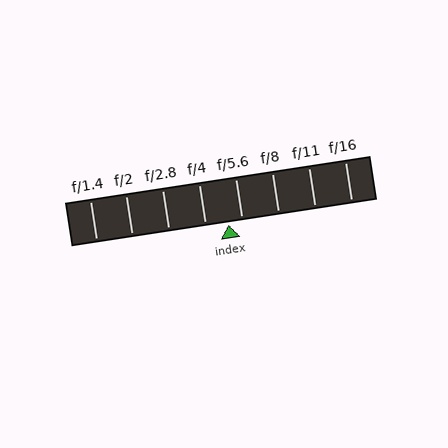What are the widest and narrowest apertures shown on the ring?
The widest aperture shown is f/1.4 and the narrowest is f/16.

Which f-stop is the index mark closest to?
The index mark is closest to f/5.6.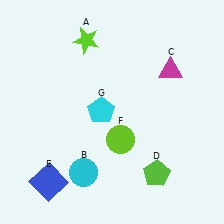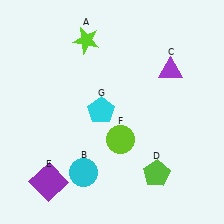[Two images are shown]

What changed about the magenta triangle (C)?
In Image 1, C is magenta. In Image 2, it changed to purple.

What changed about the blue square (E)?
In Image 1, E is blue. In Image 2, it changed to purple.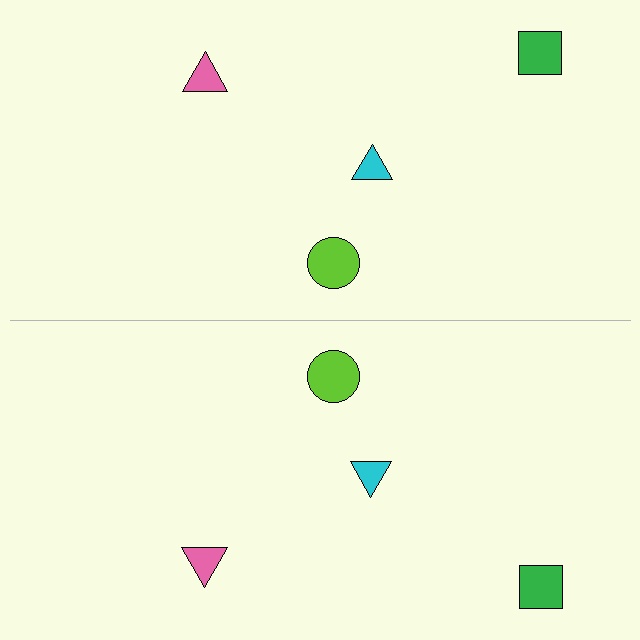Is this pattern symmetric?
Yes, this pattern has bilateral (reflection) symmetry.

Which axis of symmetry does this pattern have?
The pattern has a horizontal axis of symmetry running through the center of the image.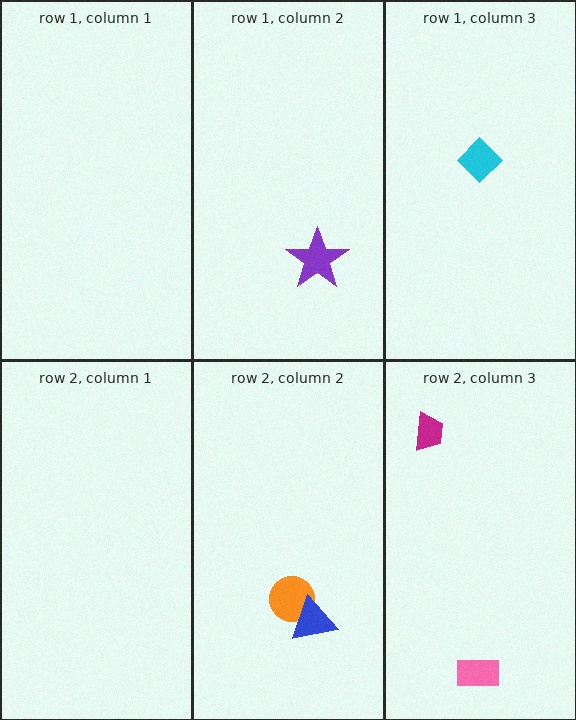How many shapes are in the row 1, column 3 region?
1.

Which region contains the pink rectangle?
The row 2, column 3 region.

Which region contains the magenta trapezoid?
The row 2, column 3 region.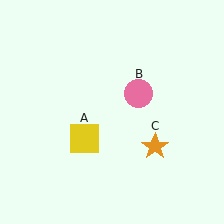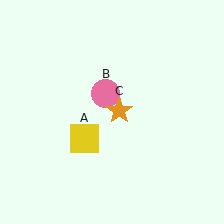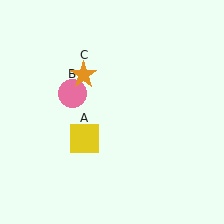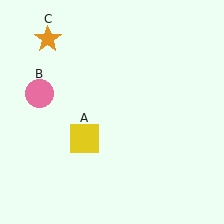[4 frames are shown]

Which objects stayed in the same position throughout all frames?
Yellow square (object A) remained stationary.